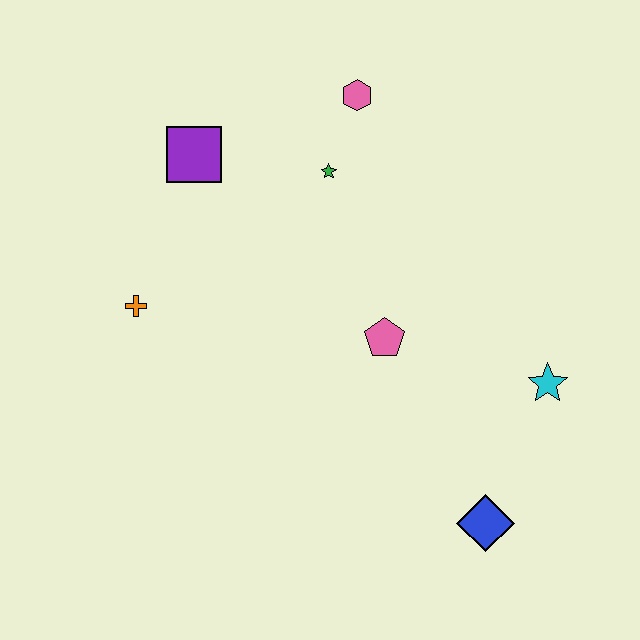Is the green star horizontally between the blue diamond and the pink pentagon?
No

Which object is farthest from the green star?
The blue diamond is farthest from the green star.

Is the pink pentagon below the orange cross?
Yes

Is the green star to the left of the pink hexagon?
Yes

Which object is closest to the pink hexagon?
The green star is closest to the pink hexagon.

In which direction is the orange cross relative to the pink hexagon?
The orange cross is to the left of the pink hexagon.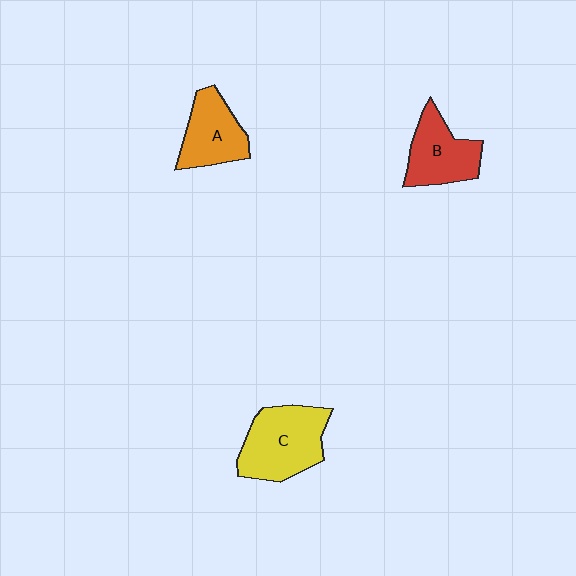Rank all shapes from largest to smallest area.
From largest to smallest: C (yellow), B (red), A (orange).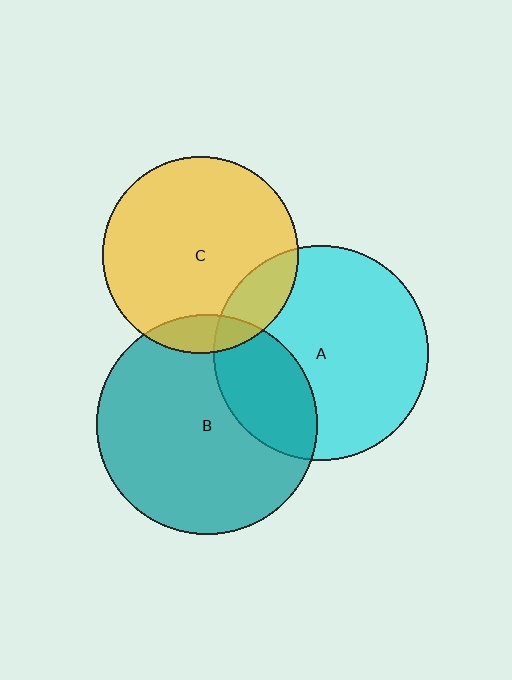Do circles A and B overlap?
Yes.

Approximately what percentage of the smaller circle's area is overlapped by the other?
Approximately 25%.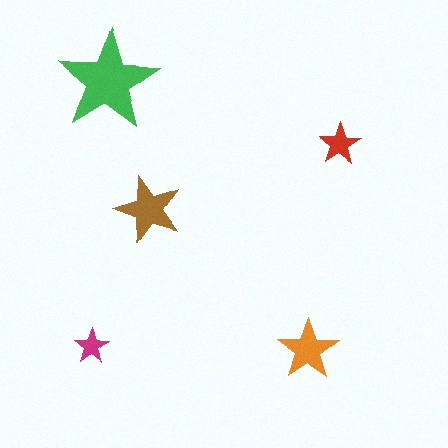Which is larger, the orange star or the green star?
The green one.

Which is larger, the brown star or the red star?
The brown one.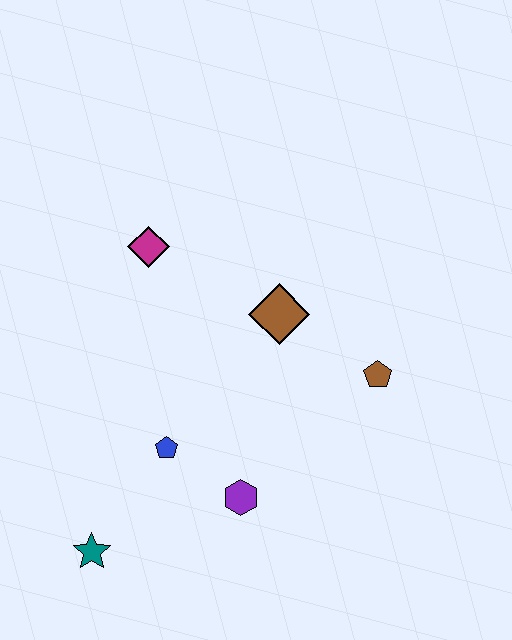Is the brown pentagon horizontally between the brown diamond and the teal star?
No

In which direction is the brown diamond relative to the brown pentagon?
The brown diamond is to the left of the brown pentagon.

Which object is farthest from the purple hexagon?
The magenta diamond is farthest from the purple hexagon.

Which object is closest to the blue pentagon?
The purple hexagon is closest to the blue pentagon.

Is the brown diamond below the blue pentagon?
No